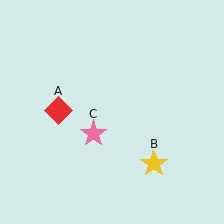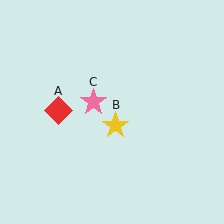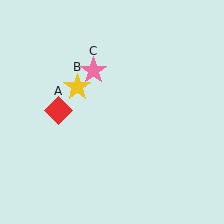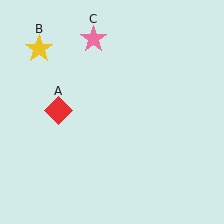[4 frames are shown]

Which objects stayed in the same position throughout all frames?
Red diamond (object A) remained stationary.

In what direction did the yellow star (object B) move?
The yellow star (object B) moved up and to the left.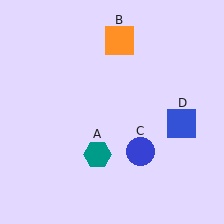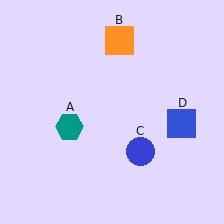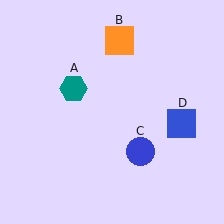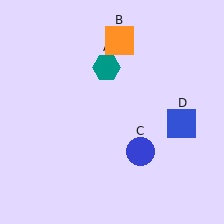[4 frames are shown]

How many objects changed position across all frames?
1 object changed position: teal hexagon (object A).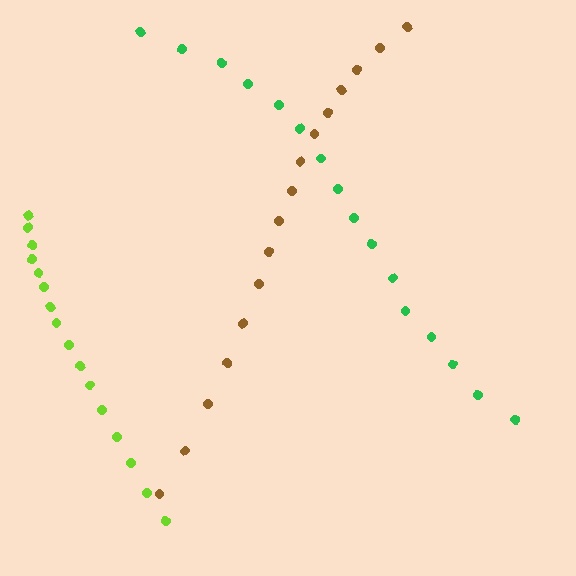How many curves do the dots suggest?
There are 3 distinct paths.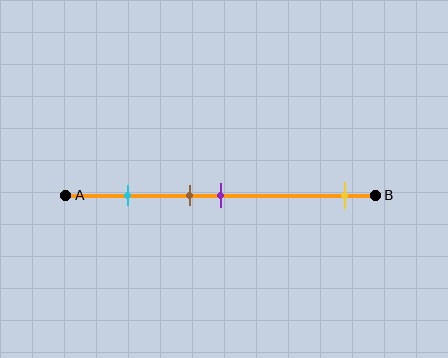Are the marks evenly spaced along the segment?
No, the marks are not evenly spaced.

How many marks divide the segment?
There are 4 marks dividing the segment.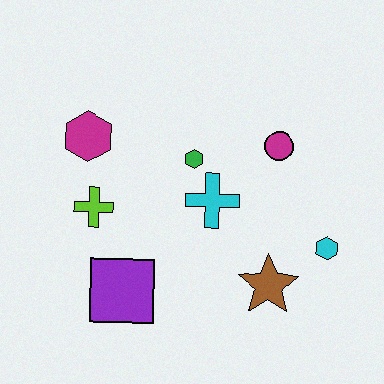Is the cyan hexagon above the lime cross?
No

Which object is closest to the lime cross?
The magenta hexagon is closest to the lime cross.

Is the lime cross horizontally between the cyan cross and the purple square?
No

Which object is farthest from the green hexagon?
The cyan hexagon is farthest from the green hexagon.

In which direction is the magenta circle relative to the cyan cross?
The magenta circle is to the right of the cyan cross.